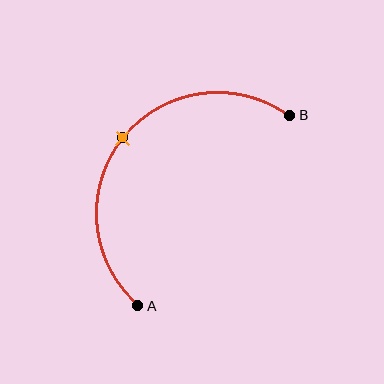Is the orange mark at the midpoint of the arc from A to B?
Yes. The orange mark lies on the arc at equal arc-length from both A and B — it is the arc midpoint.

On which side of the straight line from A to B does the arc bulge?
The arc bulges above and to the left of the straight line connecting A and B.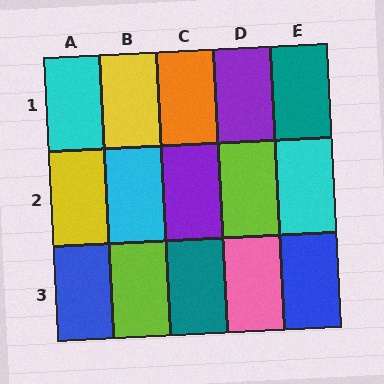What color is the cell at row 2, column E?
Cyan.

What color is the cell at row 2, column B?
Cyan.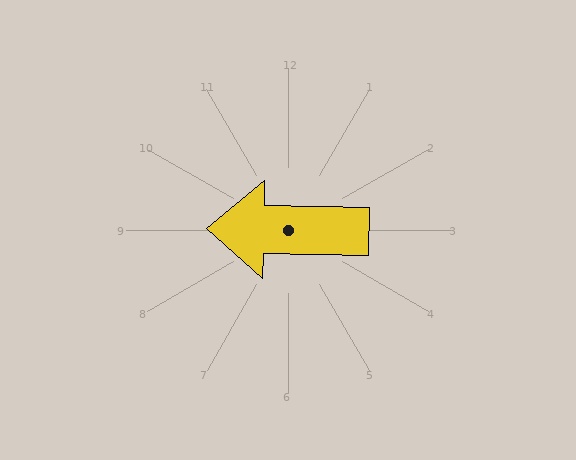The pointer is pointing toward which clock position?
Roughly 9 o'clock.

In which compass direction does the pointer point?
West.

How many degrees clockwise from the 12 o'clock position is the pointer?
Approximately 271 degrees.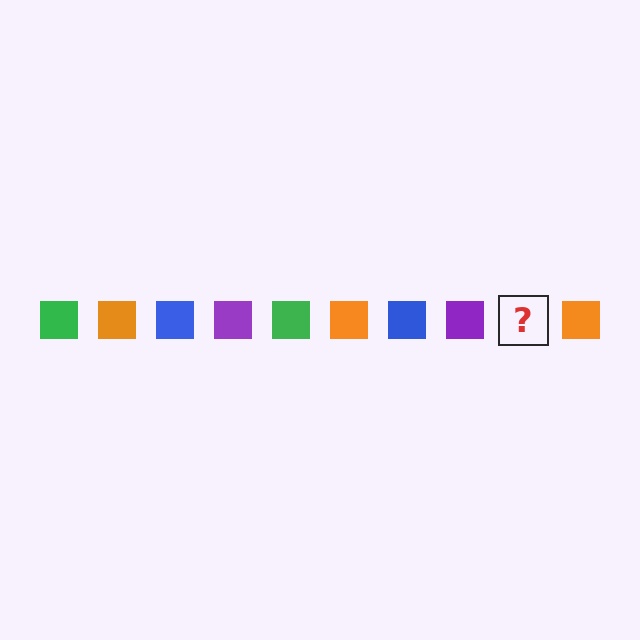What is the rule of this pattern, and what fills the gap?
The rule is that the pattern cycles through green, orange, blue, purple squares. The gap should be filled with a green square.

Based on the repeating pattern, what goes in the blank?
The blank should be a green square.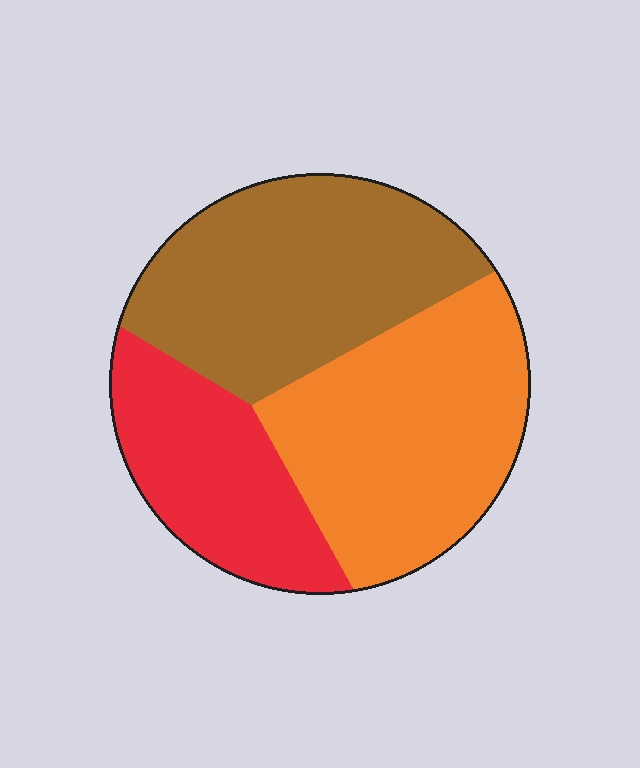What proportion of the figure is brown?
Brown covers roughly 40% of the figure.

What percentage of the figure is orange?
Orange covers 38% of the figure.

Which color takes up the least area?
Red, at roughly 25%.